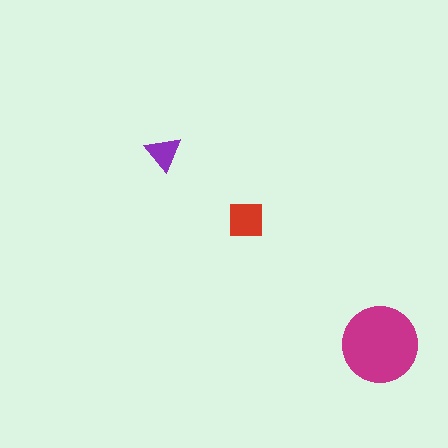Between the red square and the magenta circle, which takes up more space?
The magenta circle.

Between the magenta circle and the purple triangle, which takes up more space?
The magenta circle.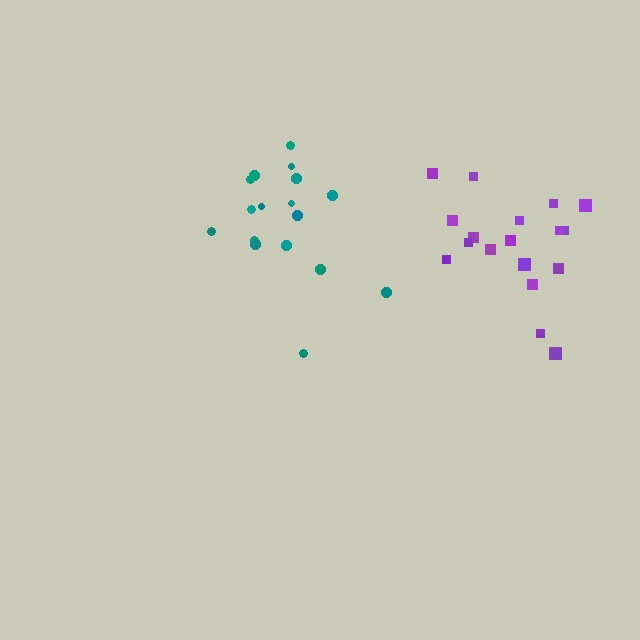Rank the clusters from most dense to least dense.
purple, teal.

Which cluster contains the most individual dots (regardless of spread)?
Teal (18).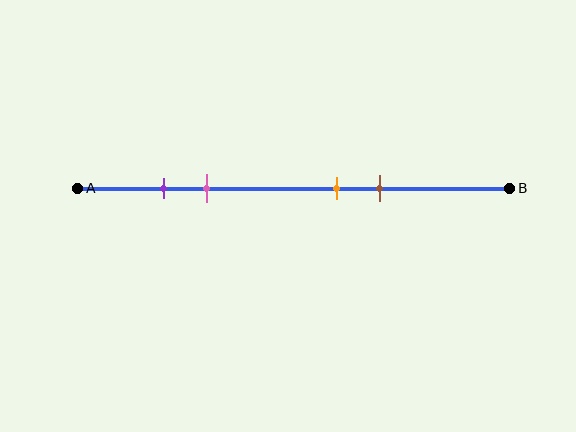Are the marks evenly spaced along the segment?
No, the marks are not evenly spaced.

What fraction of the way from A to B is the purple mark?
The purple mark is approximately 20% (0.2) of the way from A to B.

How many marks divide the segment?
There are 4 marks dividing the segment.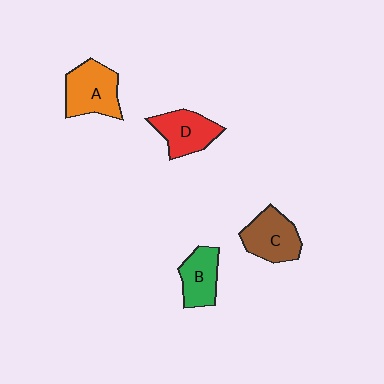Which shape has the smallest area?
Shape B (green).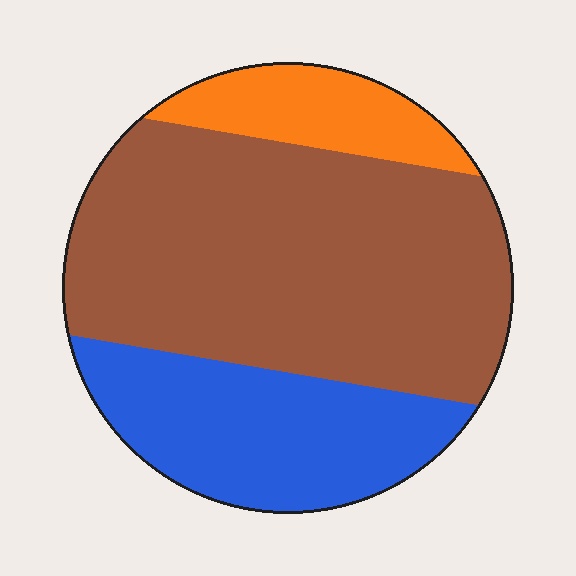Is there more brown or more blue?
Brown.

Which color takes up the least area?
Orange, at roughly 15%.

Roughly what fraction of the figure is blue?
Blue covers roughly 25% of the figure.